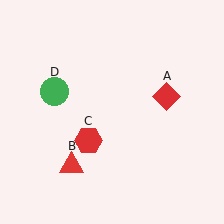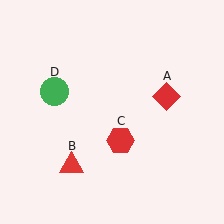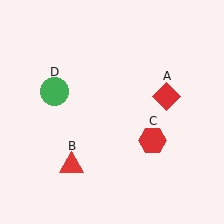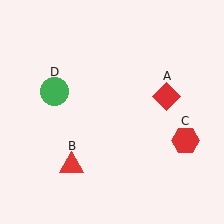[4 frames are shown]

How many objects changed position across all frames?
1 object changed position: red hexagon (object C).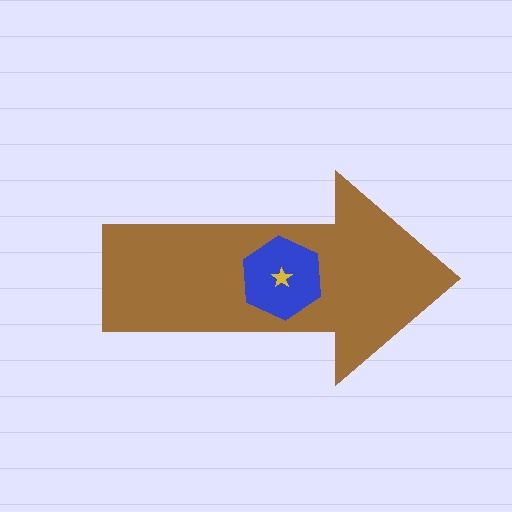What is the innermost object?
The yellow star.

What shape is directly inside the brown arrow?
The blue hexagon.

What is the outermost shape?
The brown arrow.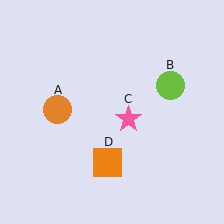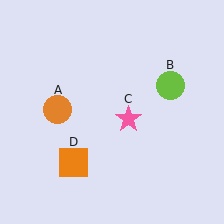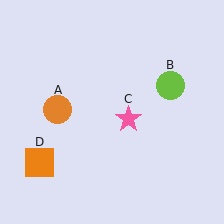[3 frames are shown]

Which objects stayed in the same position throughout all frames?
Orange circle (object A) and lime circle (object B) and pink star (object C) remained stationary.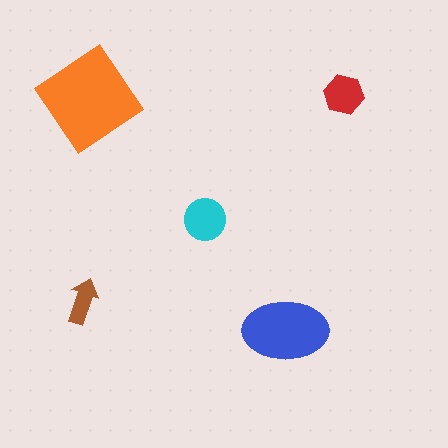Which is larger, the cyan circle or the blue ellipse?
The blue ellipse.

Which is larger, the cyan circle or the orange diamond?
The orange diamond.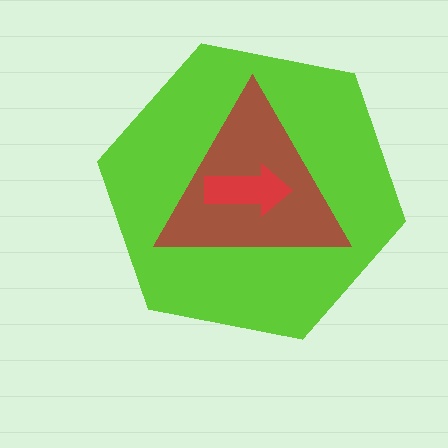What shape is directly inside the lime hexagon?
The brown triangle.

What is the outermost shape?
The lime hexagon.